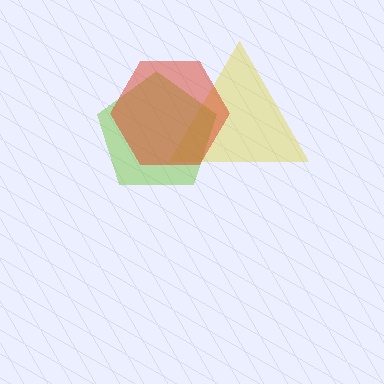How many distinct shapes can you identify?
There are 3 distinct shapes: a yellow triangle, a lime pentagon, a red hexagon.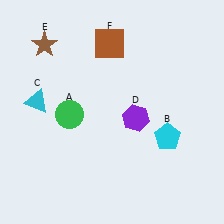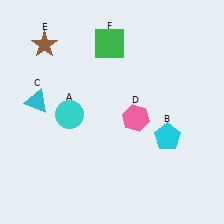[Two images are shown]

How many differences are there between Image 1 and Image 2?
There are 3 differences between the two images.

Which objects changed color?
A changed from green to cyan. D changed from purple to pink. F changed from brown to green.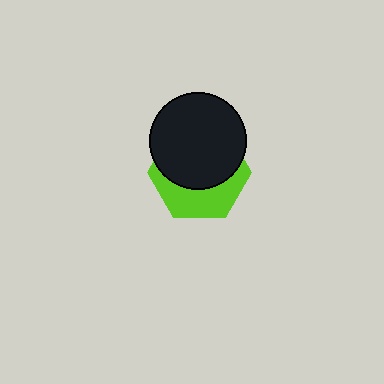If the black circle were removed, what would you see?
You would see the complete lime hexagon.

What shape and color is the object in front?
The object in front is a black circle.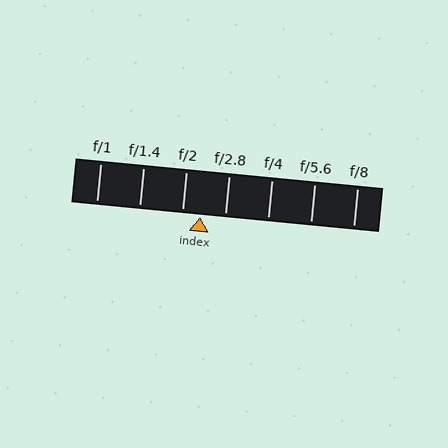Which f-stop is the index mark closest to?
The index mark is closest to f/2.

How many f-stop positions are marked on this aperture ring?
There are 7 f-stop positions marked.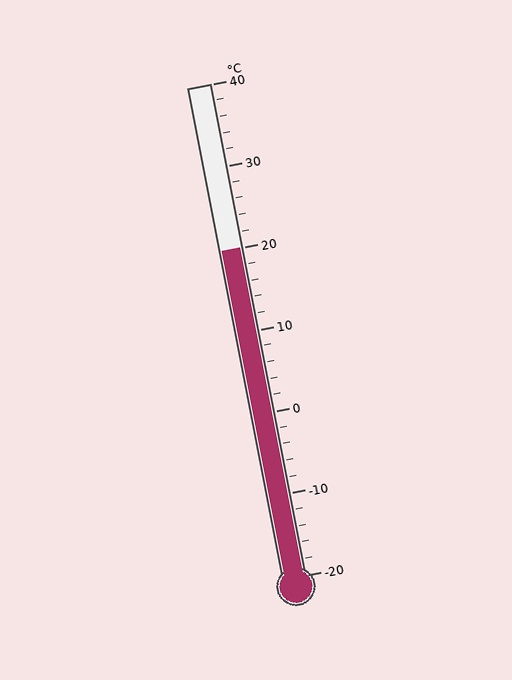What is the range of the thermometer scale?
The thermometer scale ranges from -20°C to 40°C.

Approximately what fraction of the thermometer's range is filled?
The thermometer is filled to approximately 65% of its range.